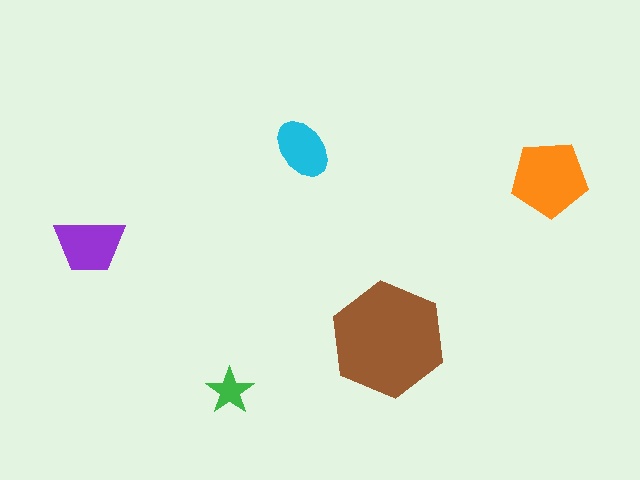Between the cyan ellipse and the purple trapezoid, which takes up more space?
The purple trapezoid.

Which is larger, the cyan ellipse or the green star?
The cyan ellipse.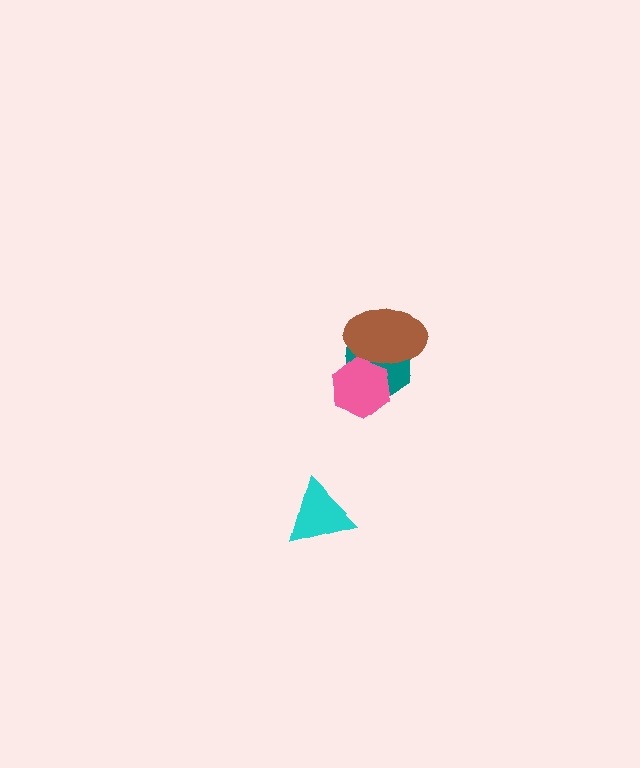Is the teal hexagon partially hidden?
Yes, it is partially covered by another shape.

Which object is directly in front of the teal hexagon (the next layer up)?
The pink hexagon is directly in front of the teal hexagon.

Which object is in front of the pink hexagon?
The brown ellipse is in front of the pink hexagon.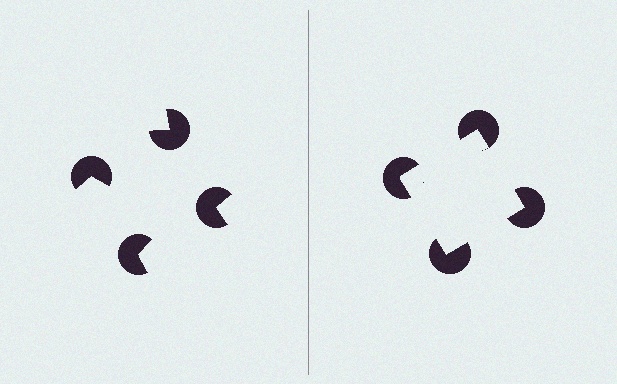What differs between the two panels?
The pac-man discs are positioned identically on both sides; only the wedge orientations differ. On the right they align to a square; on the left they are misaligned.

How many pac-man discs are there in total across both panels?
8 — 4 on each side.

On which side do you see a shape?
An illusory square appears on the right side. On the left side the wedge cuts are rotated, so no coherent shape forms.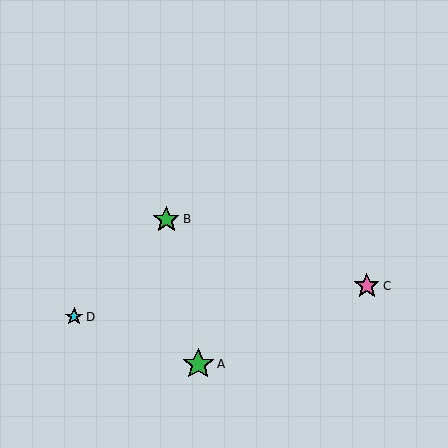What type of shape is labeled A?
Shape A is a green star.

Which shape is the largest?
The green star (labeled A) is the largest.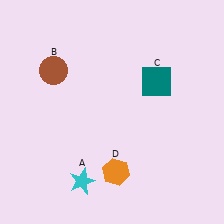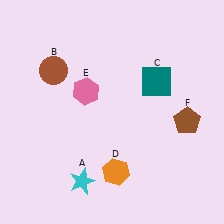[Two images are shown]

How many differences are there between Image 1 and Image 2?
There are 2 differences between the two images.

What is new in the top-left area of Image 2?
A pink hexagon (E) was added in the top-left area of Image 2.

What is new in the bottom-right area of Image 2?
A brown pentagon (F) was added in the bottom-right area of Image 2.